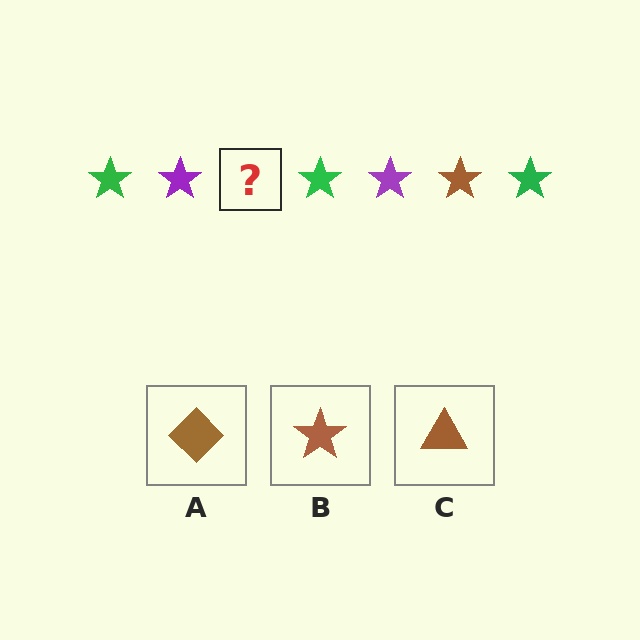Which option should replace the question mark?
Option B.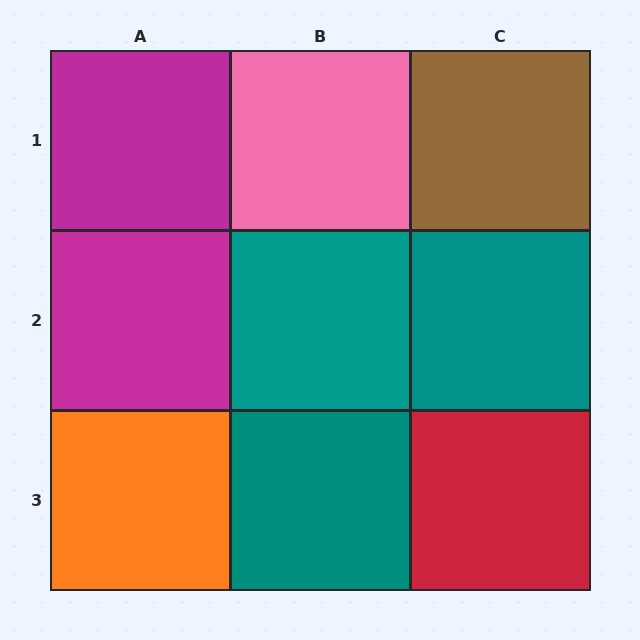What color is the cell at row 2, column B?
Teal.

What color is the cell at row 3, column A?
Orange.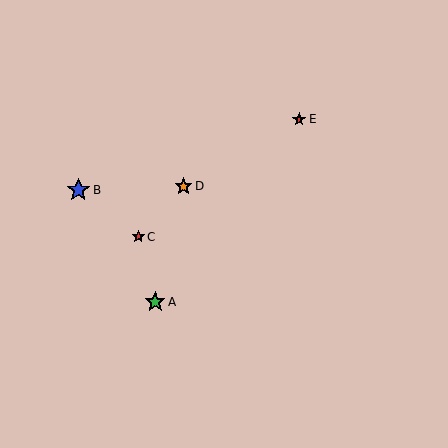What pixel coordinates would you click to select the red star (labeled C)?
Click at (138, 237) to select the red star C.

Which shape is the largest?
The blue star (labeled B) is the largest.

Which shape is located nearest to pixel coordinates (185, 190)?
The orange star (labeled D) at (184, 186) is nearest to that location.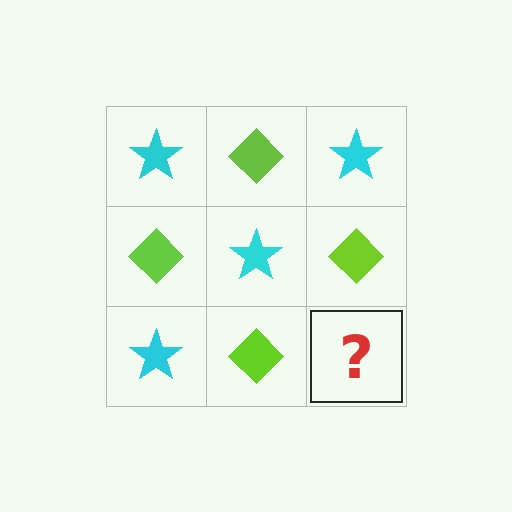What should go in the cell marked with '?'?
The missing cell should contain a cyan star.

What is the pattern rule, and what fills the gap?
The rule is that it alternates cyan star and lime diamond in a checkerboard pattern. The gap should be filled with a cyan star.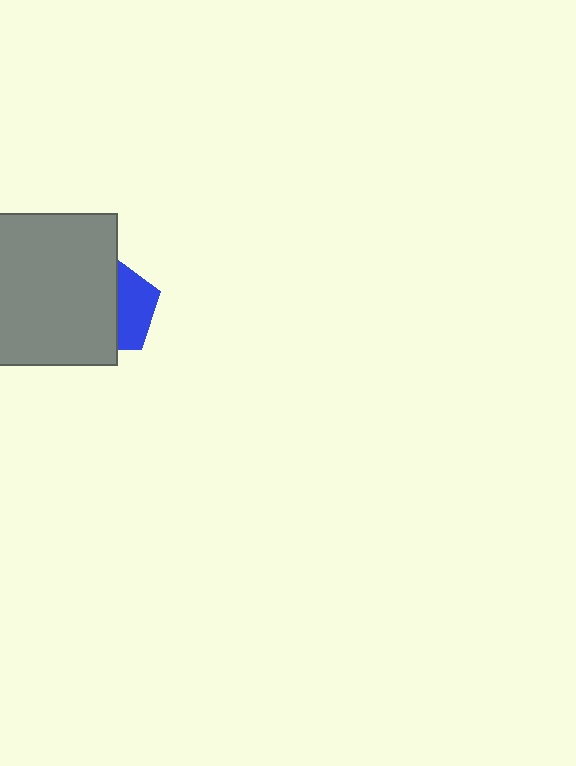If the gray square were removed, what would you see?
You would see the complete blue pentagon.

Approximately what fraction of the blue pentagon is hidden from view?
Roughly 60% of the blue pentagon is hidden behind the gray square.